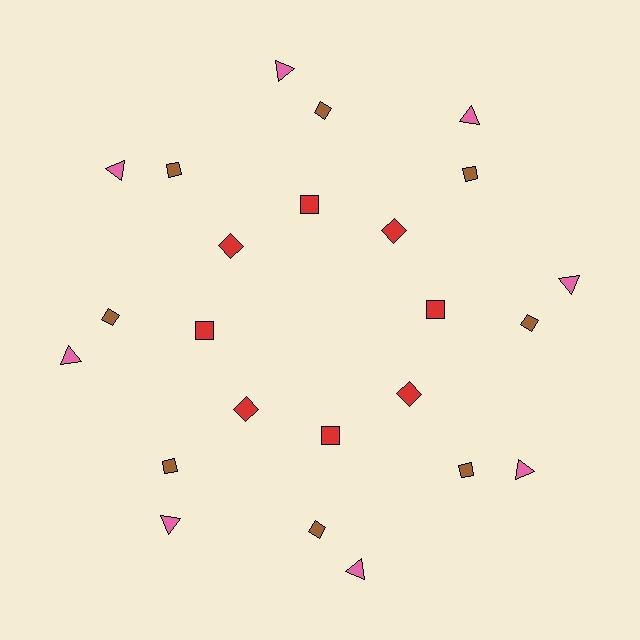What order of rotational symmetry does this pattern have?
This pattern has 8-fold rotational symmetry.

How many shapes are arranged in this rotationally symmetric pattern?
There are 24 shapes, arranged in 8 groups of 3.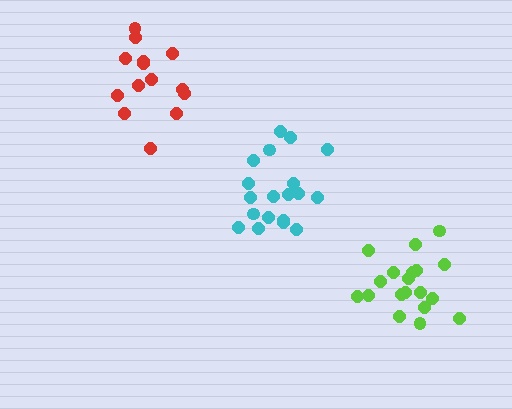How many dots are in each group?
Group 1: 14 dots, Group 2: 19 dots, Group 3: 19 dots (52 total).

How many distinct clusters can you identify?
There are 3 distinct clusters.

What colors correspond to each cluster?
The clusters are colored: red, cyan, lime.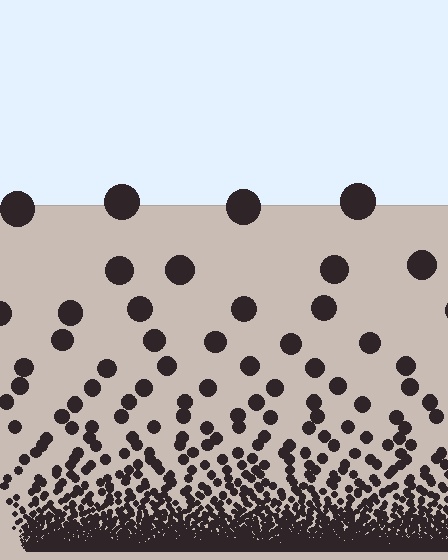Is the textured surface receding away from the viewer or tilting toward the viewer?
The surface appears to tilt toward the viewer. Texture elements get larger and sparser toward the top.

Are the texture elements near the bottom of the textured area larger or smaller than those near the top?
Smaller. The gradient is inverted — elements near the bottom are smaller and denser.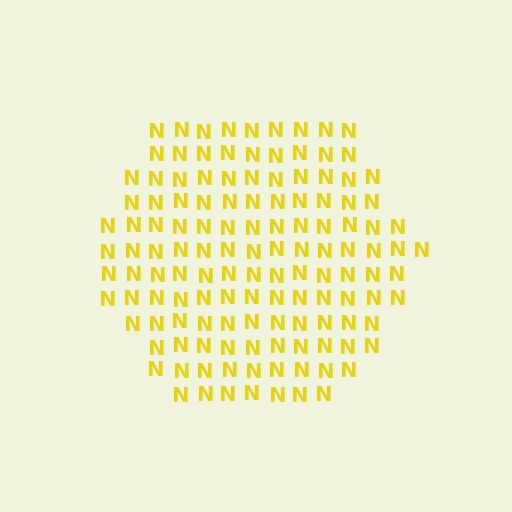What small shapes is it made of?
It is made of small letter N's.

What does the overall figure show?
The overall figure shows a hexagon.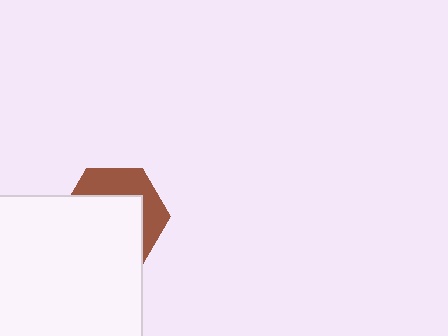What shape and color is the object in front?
The object in front is a white square.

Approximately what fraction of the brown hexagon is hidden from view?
Roughly 62% of the brown hexagon is hidden behind the white square.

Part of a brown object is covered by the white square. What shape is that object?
It is a hexagon.